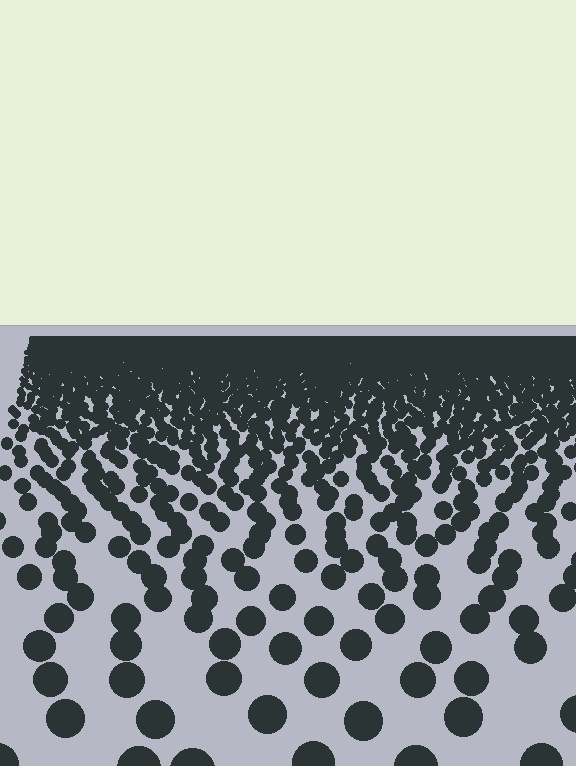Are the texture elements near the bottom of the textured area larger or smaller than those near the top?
Larger. Near the bottom, elements are closer to the viewer and appear at a bigger on-screen size.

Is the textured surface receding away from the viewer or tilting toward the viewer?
The surface is receding away from the viewer. Texture elements get smaller and denser toward the top.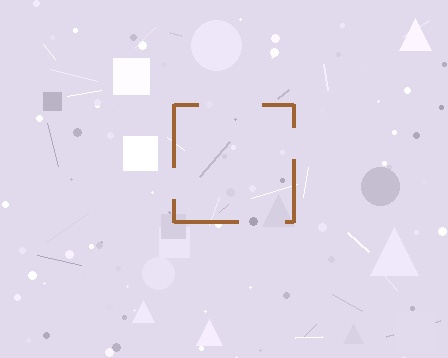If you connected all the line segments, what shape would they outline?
They would outline a square.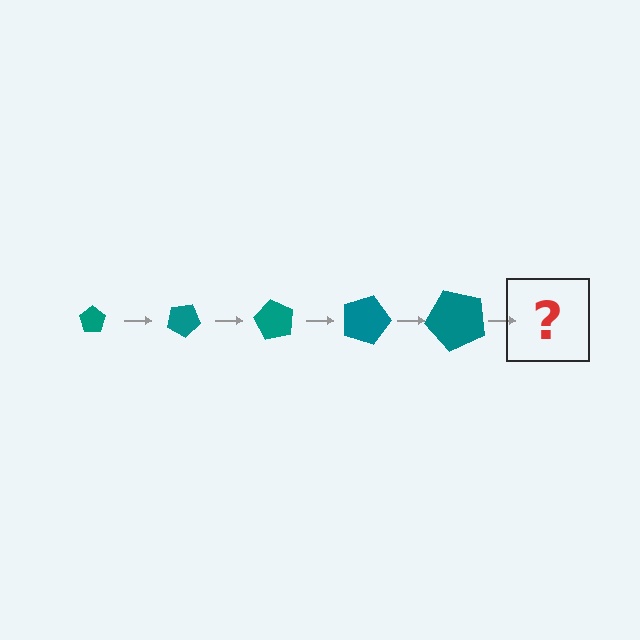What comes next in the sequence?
The next element should be a pentagon, larger than the previous one and rotated 150 degrees from the start.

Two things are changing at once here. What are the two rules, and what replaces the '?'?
The two rules are that the pentagon grows larger each step and it rotates 30 degrees each step. The '?' should be a pentagon, larger than the previous one and rotated 150 degrees from the start.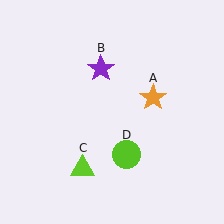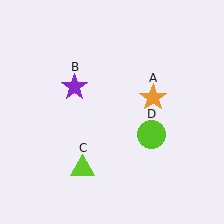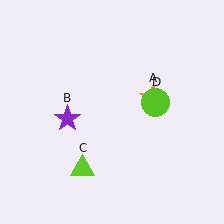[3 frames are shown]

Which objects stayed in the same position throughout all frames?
Orange star (object A) and lime triangle (object C) remained stationary.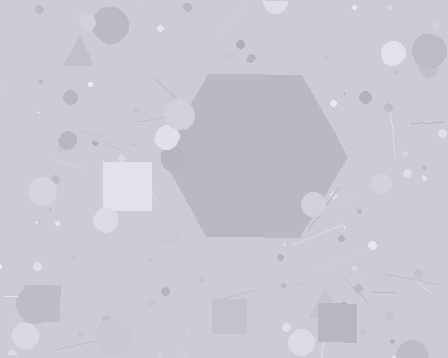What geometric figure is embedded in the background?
A hexagon is embedded in the background.